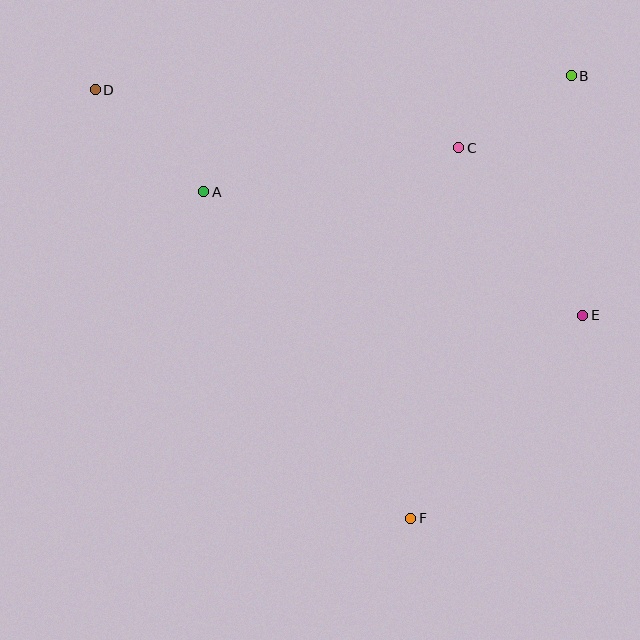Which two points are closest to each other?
Points B and C are closest to each other.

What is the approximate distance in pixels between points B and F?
The distance between B and F is approximately 470 pixels.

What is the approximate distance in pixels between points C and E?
The distance between C and E is approximately 208 pixels.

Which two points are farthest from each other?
Points D and E are farthest from each other.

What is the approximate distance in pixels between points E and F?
The distance between E and F is approximately 266 pixels.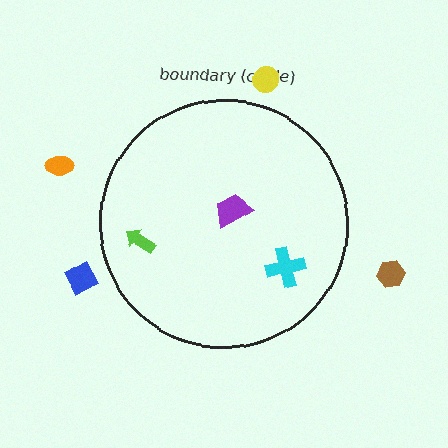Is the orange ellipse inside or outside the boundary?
Outside.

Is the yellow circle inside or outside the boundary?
Outside.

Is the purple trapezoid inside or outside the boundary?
Inside.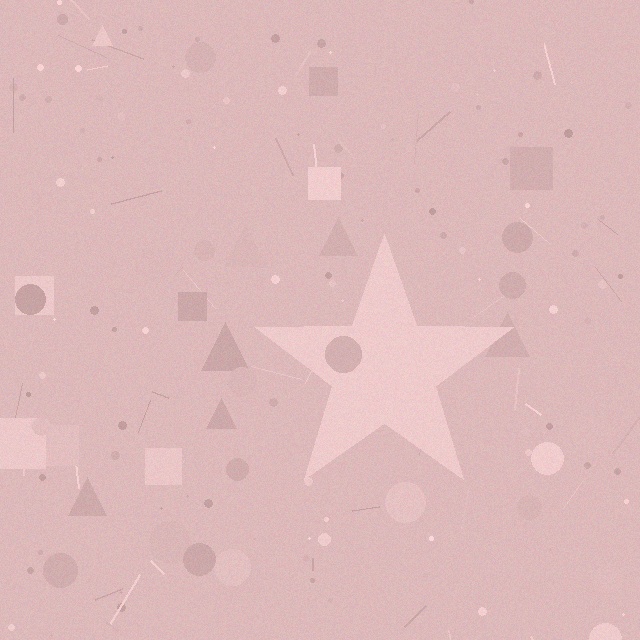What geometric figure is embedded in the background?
A star is embedded in the background.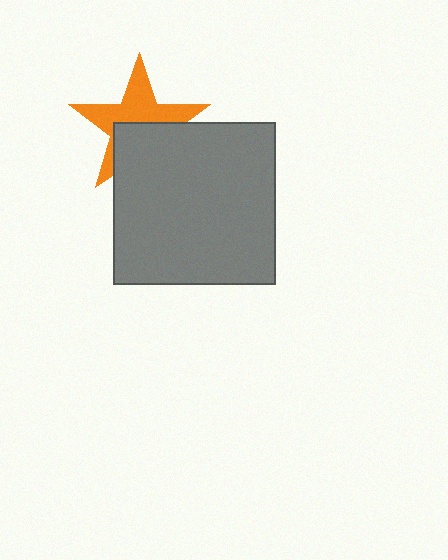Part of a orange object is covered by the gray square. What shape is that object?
It is a star.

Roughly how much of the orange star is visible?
About half of it is visible (roughly 56%).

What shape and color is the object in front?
The object in front is a gray square.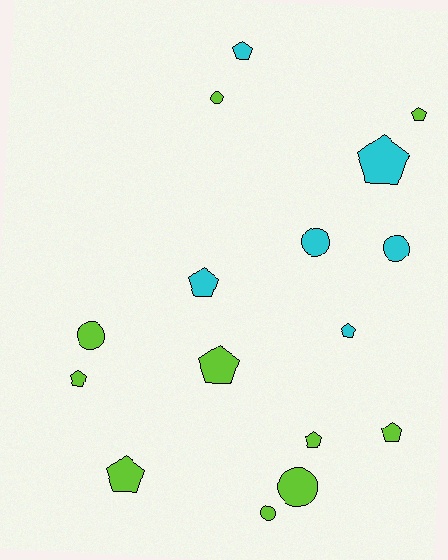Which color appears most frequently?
Lime, with 10 objects.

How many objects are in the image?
There are 16 objects.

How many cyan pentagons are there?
There are 4 cyan pentagons.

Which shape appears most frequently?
Pentagon, with 10 objects.